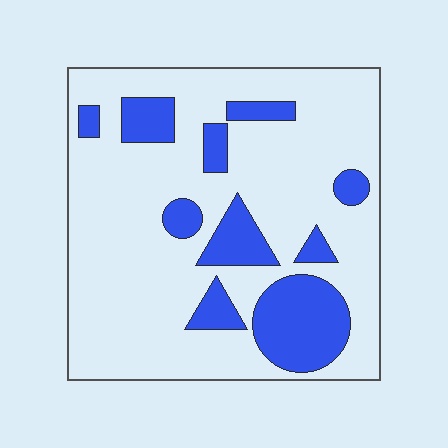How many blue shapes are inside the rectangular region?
10.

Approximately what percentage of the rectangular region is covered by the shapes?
Approximately 20%.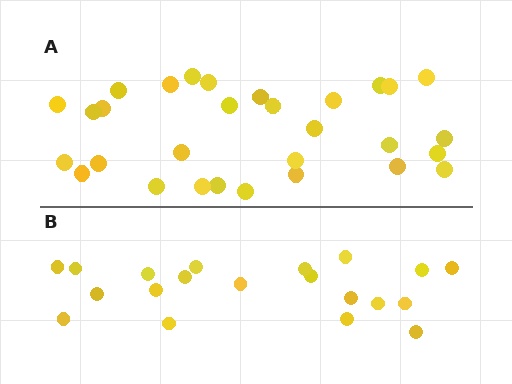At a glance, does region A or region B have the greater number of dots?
Region A (the top region) has more dots.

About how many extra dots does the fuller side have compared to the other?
Region A has roughly 10 or so more dots than region B.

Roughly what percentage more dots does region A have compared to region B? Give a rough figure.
About 50% more.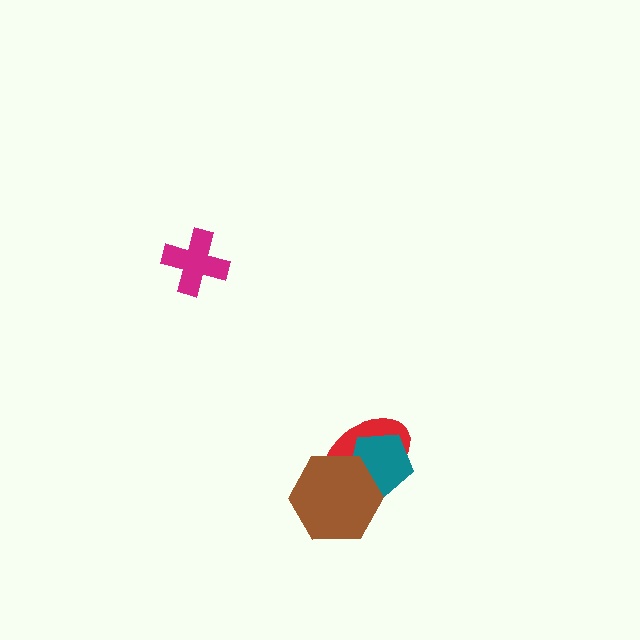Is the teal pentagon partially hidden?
Yes, it is partially covered by another shape.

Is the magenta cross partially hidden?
No, no other shape covers it.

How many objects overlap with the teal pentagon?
2 objects overlap with the teal pentagon.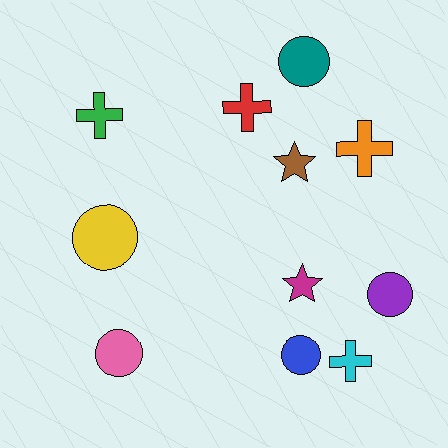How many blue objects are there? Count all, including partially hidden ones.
There is 1 blue object.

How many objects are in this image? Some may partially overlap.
There are 11 objects.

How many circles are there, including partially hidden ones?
There are 5 circles.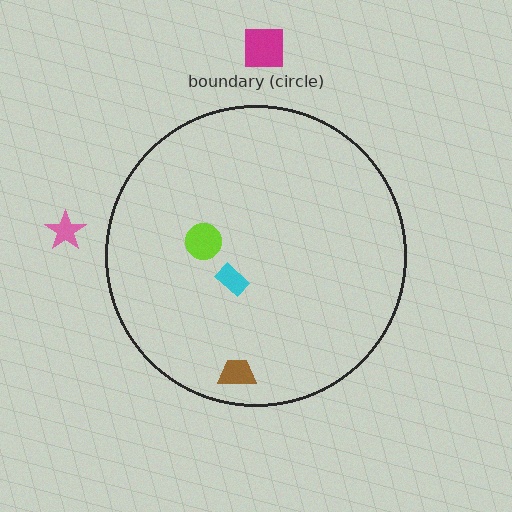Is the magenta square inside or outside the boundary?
Outside.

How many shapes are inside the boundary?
3 inside, 2 outside.